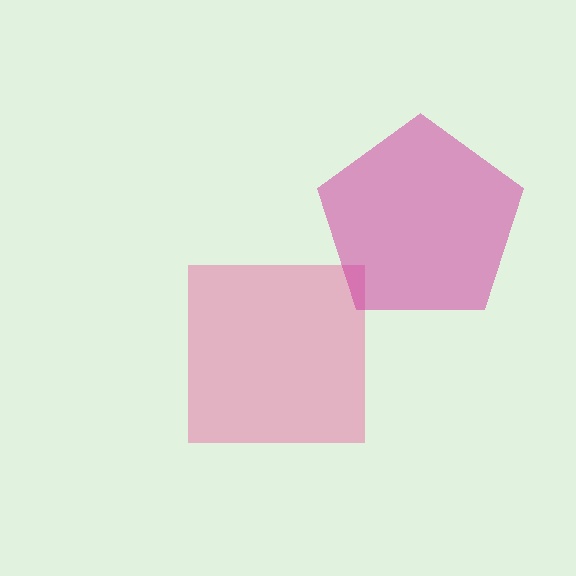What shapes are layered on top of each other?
The layered shapes are: a pink square, a magenta pentagon.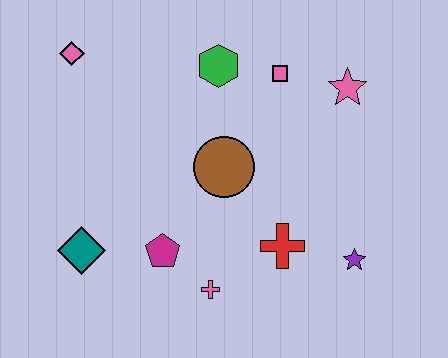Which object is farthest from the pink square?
The teal diamond is farthest from the pink square.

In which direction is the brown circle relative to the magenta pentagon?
The brown circle is above the magenta pentagon.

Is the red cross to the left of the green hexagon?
No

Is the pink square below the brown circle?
No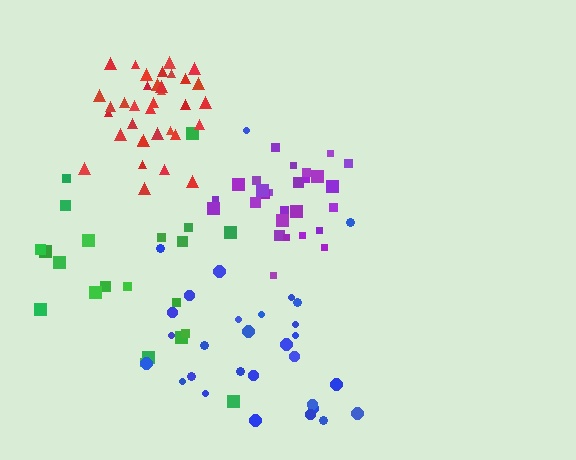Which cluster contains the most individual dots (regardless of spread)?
Red (35).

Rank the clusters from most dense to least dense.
red, purple, blue, green.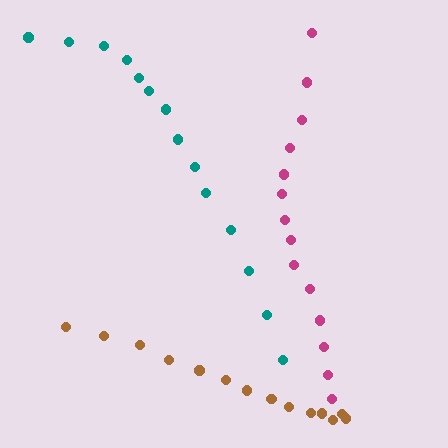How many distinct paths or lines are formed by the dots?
There are 3 distinct paths.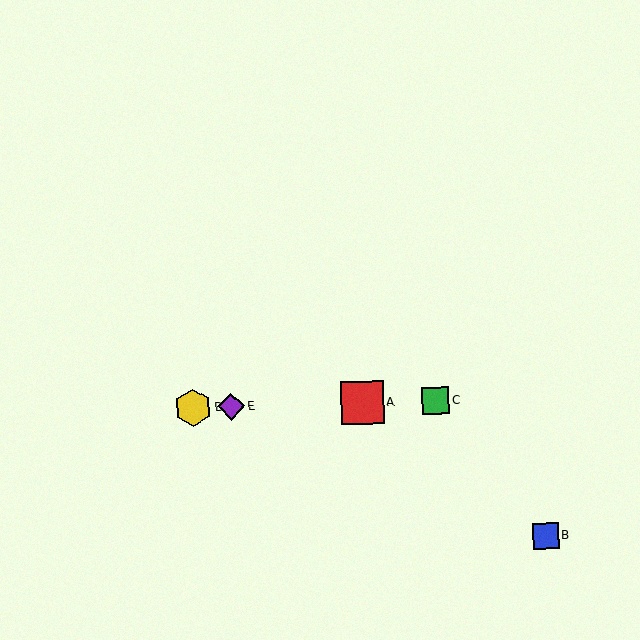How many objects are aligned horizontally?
4 objects (A, C, D, E) are aligned horizontally.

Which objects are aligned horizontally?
Objects A, C, D, E are aligned horizontally.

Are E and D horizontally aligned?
Yes, both are at y≈407.